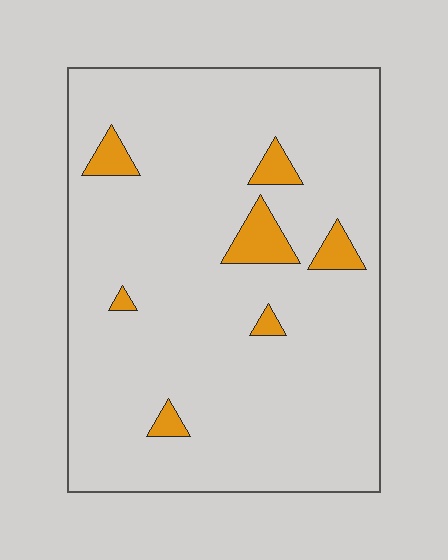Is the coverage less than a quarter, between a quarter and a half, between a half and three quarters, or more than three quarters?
Less than a quarter.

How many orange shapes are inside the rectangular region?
7.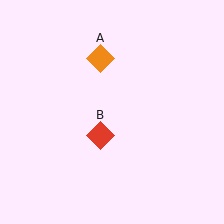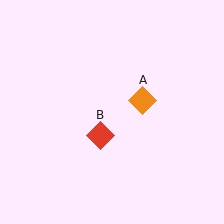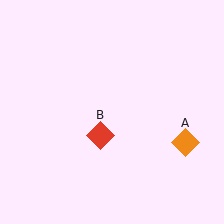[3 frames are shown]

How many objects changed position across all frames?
1 object changed position: orange diamond (object A).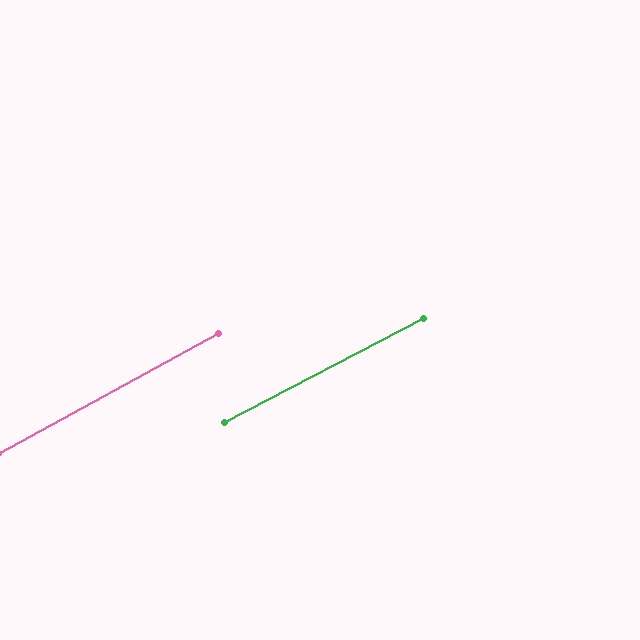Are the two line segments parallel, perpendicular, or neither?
Parallel — their directions differ by only 1.2°.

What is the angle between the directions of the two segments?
Approximately 1 degree.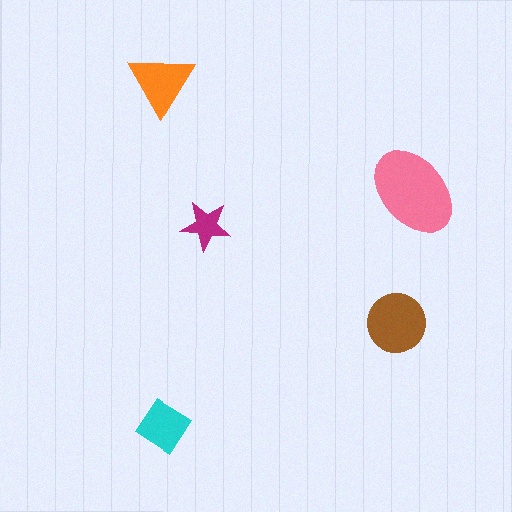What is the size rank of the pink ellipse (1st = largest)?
1st.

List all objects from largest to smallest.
The pink ellipse, the brown circle, the orange triangle, the cyan diamond, the magenta star.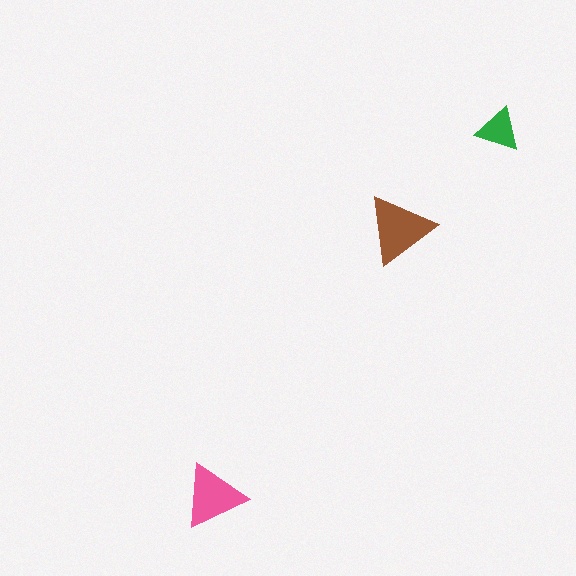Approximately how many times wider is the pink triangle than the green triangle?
About 1.5 times wider.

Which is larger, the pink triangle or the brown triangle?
The brown one.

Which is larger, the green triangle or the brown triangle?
The brown one.